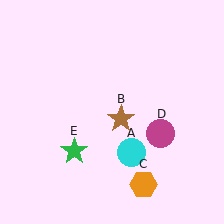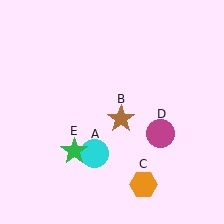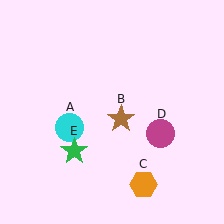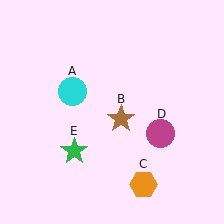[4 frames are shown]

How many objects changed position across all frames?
1 object changed position: cyan circle (object A).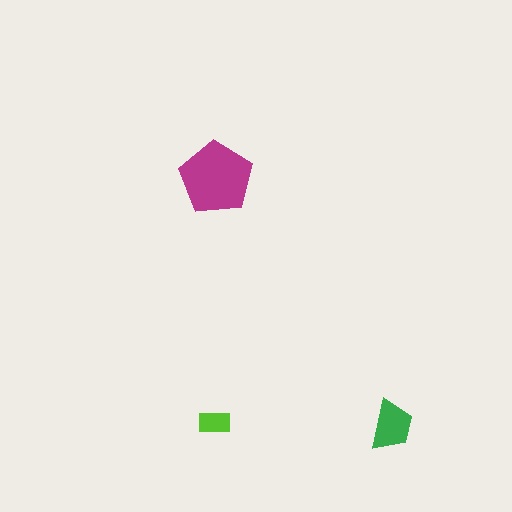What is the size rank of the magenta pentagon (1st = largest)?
1st.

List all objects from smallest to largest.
The lime rectangle, the green trapezoid, the magenta pentagon.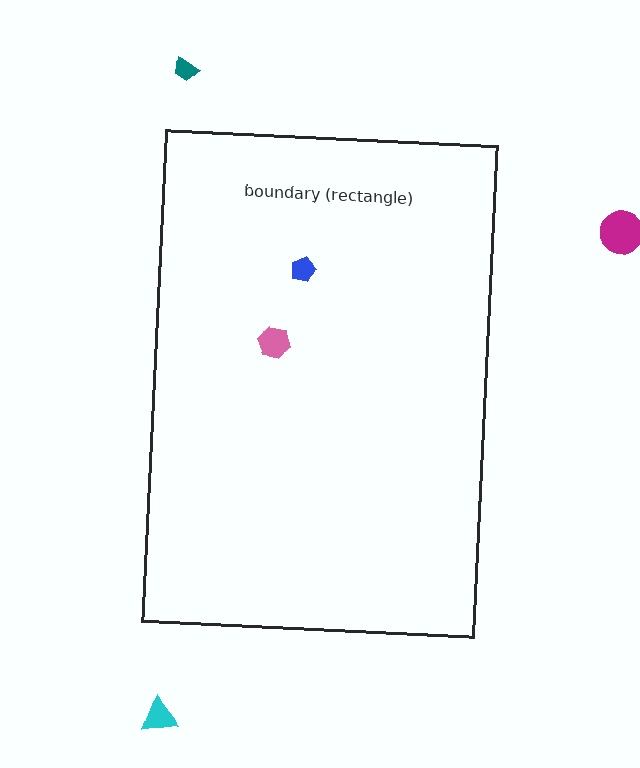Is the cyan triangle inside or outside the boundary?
Outside.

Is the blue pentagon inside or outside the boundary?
Inside.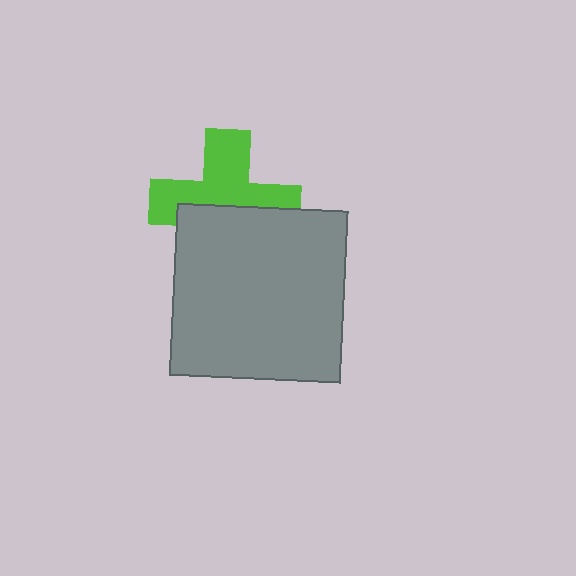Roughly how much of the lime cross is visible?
About half of it is visible (roughly 55%).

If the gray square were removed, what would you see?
You would see the complete lime cross.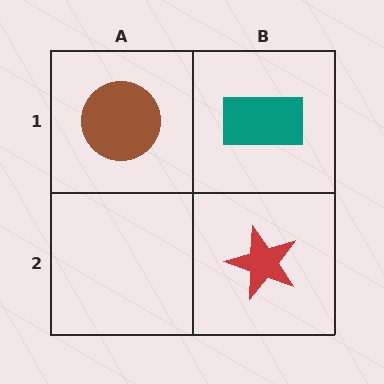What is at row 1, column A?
A brown circle.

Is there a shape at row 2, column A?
No, that cell is empty.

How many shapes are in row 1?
2 shapes.